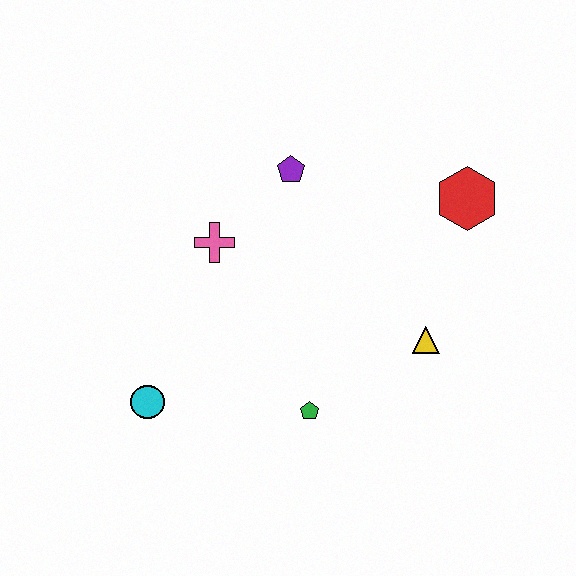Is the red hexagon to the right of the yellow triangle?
Yes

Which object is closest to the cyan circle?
The green pentagon is closest to the cyan circle.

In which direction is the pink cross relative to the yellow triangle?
The pink cross is to the left of the yellow triangle.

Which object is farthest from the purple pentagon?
The cyan circle is farthest from the purple pentagon.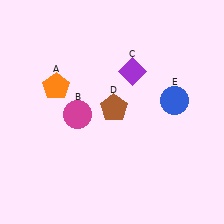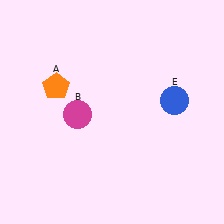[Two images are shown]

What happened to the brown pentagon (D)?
The brown pentagon (D) was removed in Image 2. It was in the top-right area of Image 1.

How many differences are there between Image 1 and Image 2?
There are 2 differences between the two images.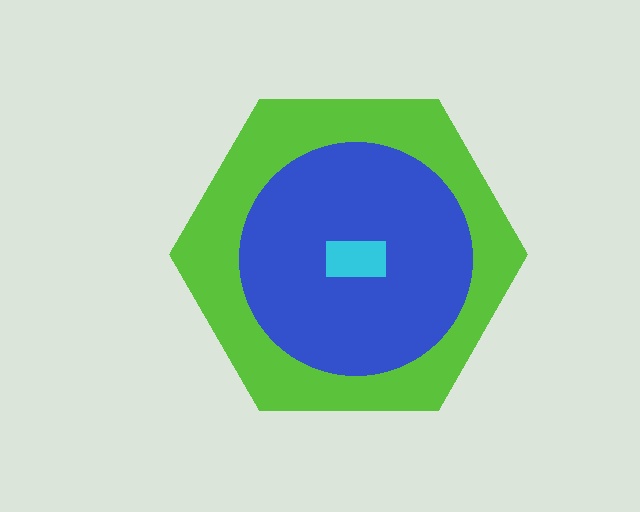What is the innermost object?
The cyan rectangle.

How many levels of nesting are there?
3.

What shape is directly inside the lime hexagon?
The blue circle.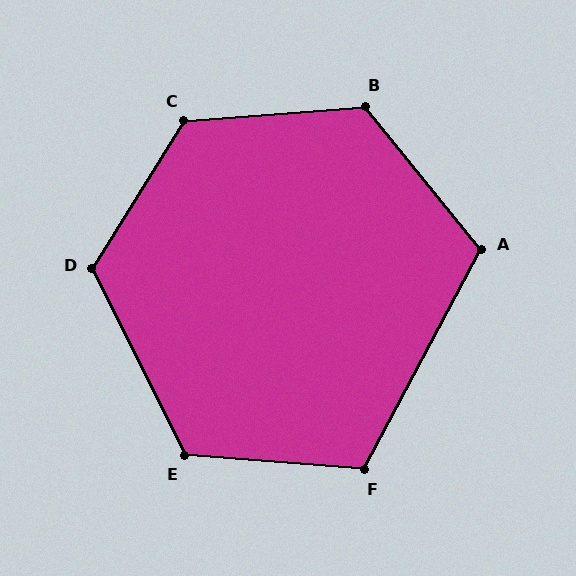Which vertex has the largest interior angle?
C, at approximately 126 degrees.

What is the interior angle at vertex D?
Approximately 122 degrees (obtuse).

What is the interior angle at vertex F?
Approximately 114 degrees (obtuse).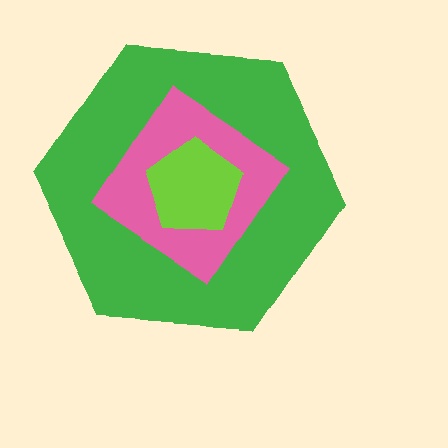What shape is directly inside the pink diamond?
The lime pentagon.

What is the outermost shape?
The green hexagon.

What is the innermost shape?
The lime pentagon.